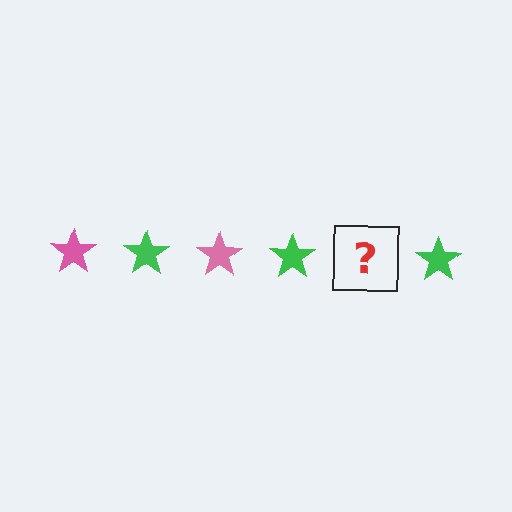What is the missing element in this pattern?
The missing element is a pink star.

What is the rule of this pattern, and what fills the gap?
The rule is that the pattern cycles through pink, green stars. The gap should be filled with a pink star.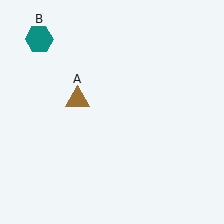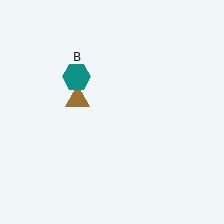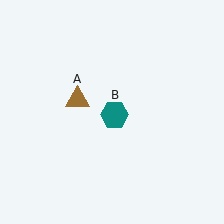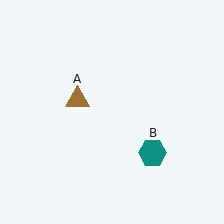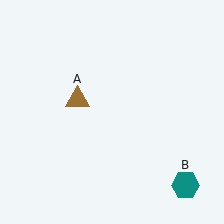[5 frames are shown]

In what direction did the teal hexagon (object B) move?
The teal hexagon (object B) moved down and to the right.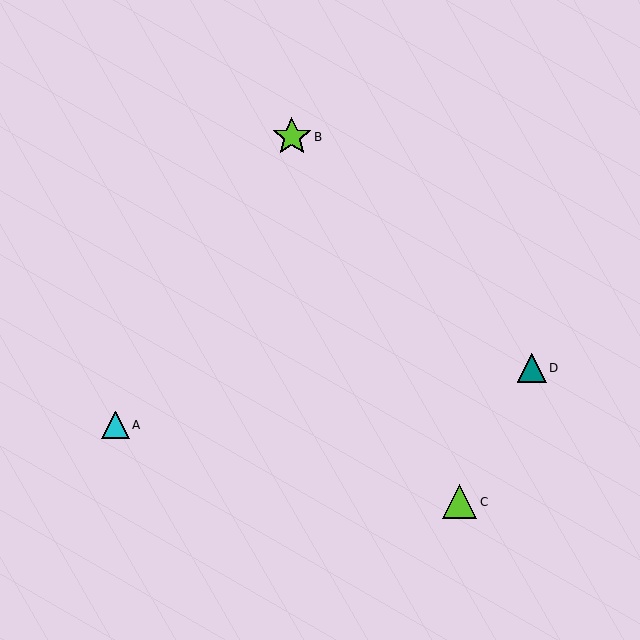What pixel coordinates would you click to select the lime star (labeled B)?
Click at (292, 137) to select the lime star B.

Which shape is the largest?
The lime star (labeled B) is the largest.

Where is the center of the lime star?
The center of the lime star is at (292, 137).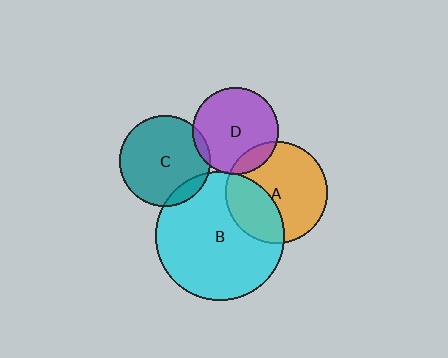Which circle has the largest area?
Circle B (cyan).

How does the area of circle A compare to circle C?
Approximately 1.2 times.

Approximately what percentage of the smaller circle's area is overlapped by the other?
Approximately 35%.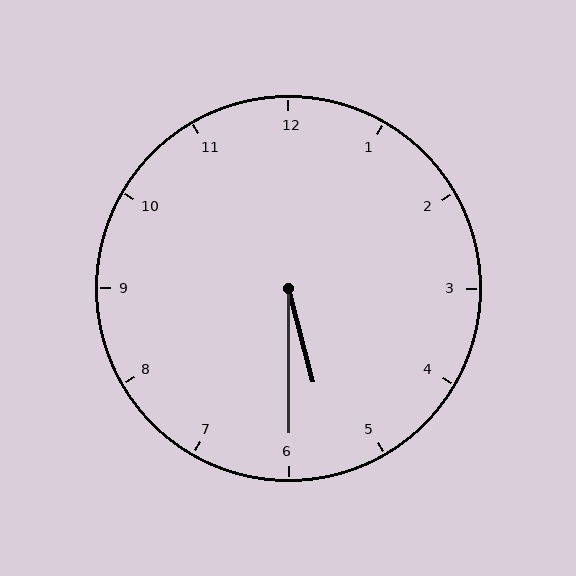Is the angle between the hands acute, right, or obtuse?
It is acute.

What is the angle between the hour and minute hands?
Approximately 15 degrees.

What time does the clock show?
5:30.